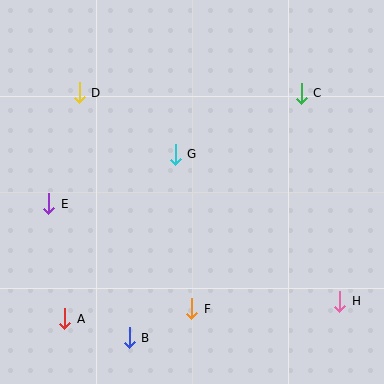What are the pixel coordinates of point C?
Point C is at (301, 93).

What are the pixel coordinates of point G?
Point G is at (175, 154).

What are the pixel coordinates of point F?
Point F is at (192, 309).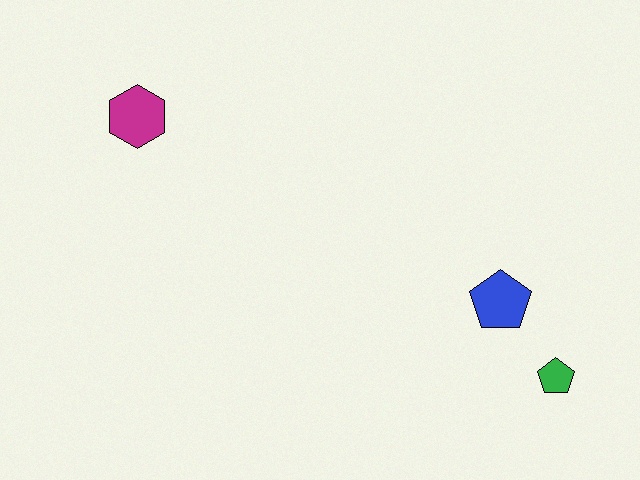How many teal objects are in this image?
There are no teal objects.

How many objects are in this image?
There are 3 objects.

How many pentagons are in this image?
There are 2 pentagons.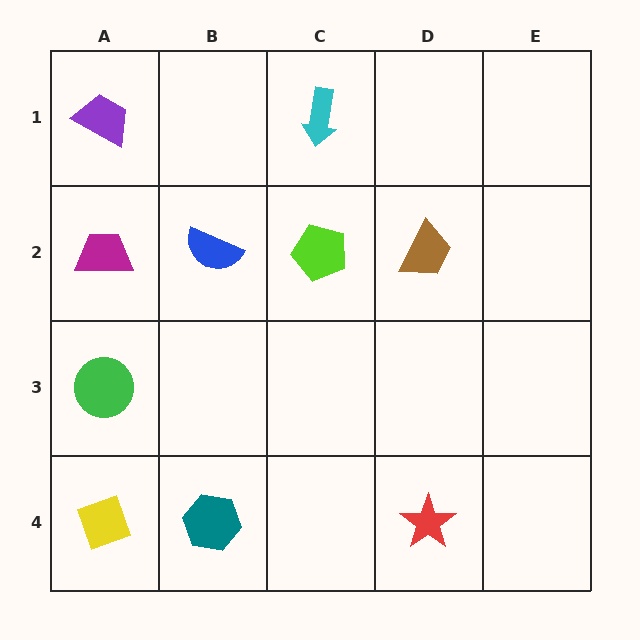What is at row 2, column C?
A lime pentagon.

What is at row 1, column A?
A purple trapezoid.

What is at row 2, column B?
A blue semicircle.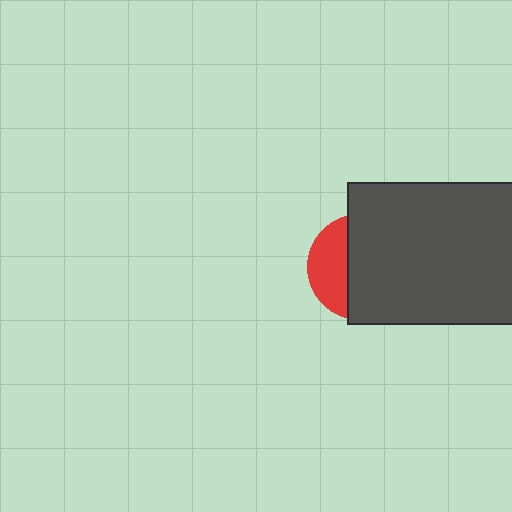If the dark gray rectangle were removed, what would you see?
You would see the complete red circle.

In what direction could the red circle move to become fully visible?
The red circle could move left. That would shift it out from behind the dark gray rectangle entirely.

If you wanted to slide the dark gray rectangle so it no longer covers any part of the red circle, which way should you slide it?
Slide it right — that is the most direct way to separate the two shapes.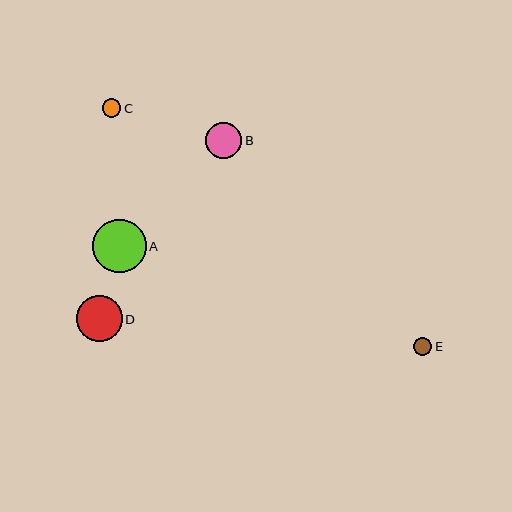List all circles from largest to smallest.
From largest to smallest: A, D, B, C, E.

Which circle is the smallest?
Circle E is the smallest with a size of approximately 18 pixels.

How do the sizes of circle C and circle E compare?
Circle C and circle E are approximately the same size.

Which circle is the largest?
Circle A is the largest with a size of approximately 54 pixels.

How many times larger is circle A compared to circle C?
Circle A is approximately 2.9 times the size of circle C.